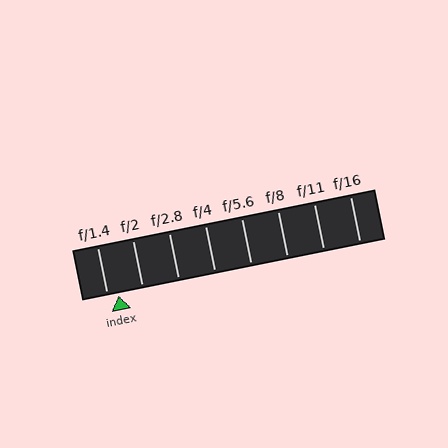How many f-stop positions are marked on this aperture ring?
There are 8 f-stop positions marked.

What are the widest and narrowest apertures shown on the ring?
The widest aperture shown is f/1.4 and the narrowest is f/16.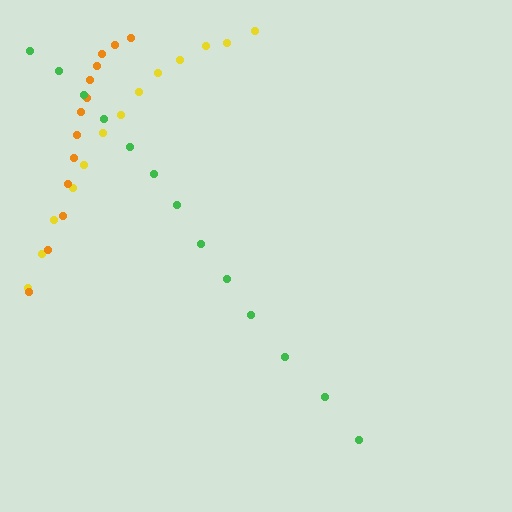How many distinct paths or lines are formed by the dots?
There are 3 distinct paths.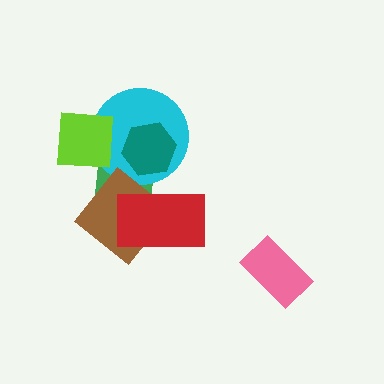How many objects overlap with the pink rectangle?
0 objects overlap with the pink rectangle.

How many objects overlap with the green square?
5 objects overlap with the green square.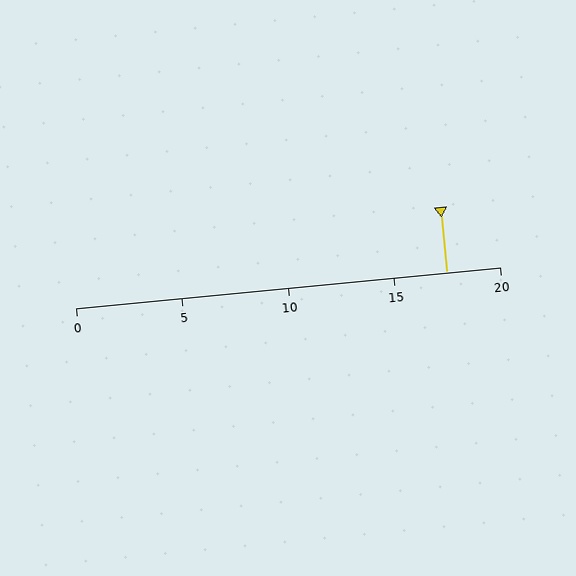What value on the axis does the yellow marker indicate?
The marker indicates approximately 17.5.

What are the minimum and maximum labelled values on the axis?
The axis runs from 0 to 20.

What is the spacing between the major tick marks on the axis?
The major ticks are spaced 5 apart.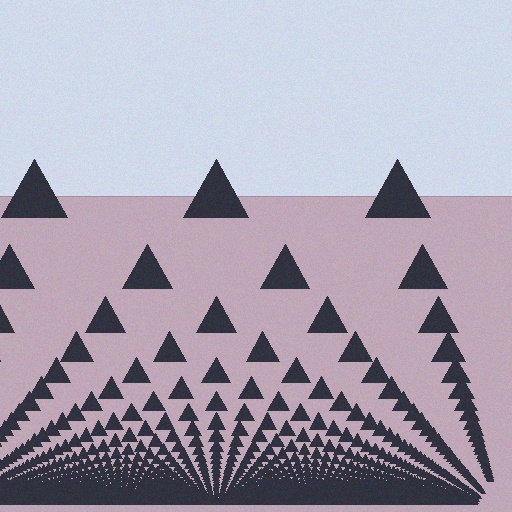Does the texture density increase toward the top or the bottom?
Density increases toward the bottom.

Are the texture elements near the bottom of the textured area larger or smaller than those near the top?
Smaller. The gradient is inverted — elements near the bottom are smaller and denser.